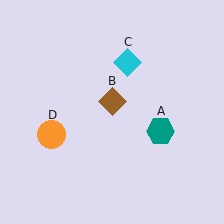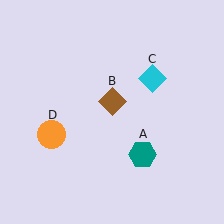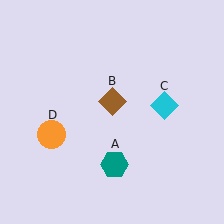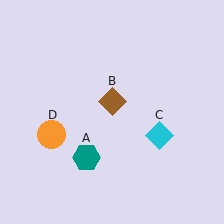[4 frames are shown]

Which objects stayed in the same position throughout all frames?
Brown diamond (object B) and orange circle (object D) remained stationary.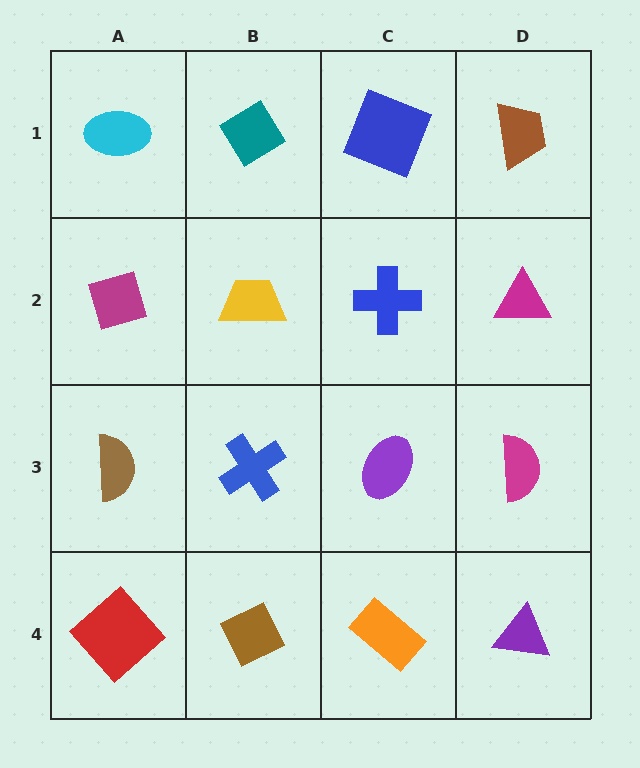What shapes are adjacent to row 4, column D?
A magenta semicircle (row 3, column D), an orange rectangle (row 4, column C).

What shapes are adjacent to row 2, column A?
A cyan ellipse (row 1, column A), a brown semicircle (row 3, column A), a yellow trapezoid (row 2, column B).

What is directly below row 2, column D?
A magenta semicircle.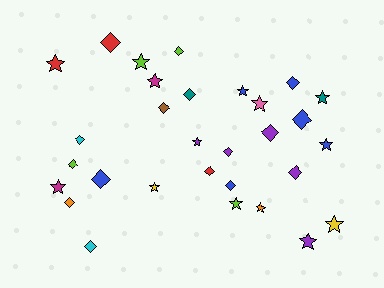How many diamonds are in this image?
There are 16 diamonds.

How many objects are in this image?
There are 30 objects.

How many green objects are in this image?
There are no green objects.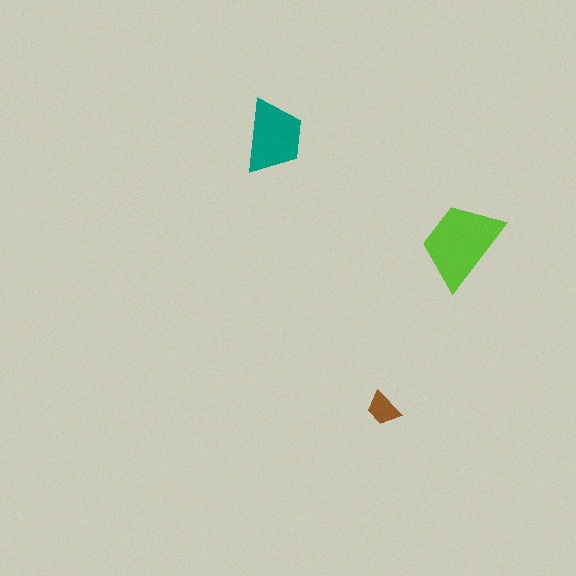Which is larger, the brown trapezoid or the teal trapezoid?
The teal one.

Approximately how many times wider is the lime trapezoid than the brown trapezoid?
About 2.5 times wider.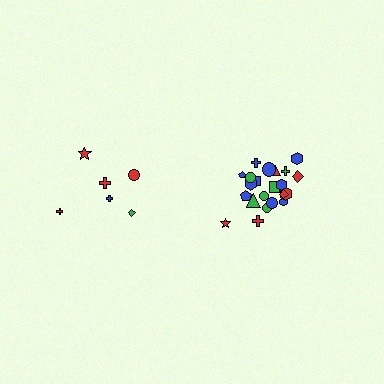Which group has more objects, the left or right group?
The right group.